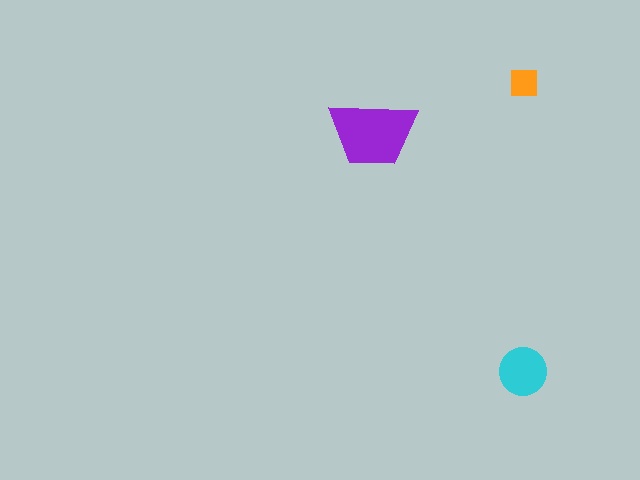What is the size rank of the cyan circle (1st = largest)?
2nd.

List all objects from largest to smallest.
The purple trapezoid, the cyan circle, the orange square.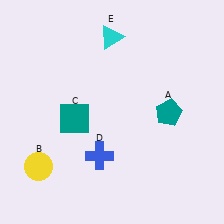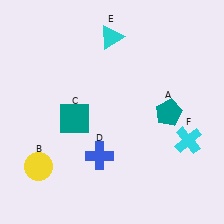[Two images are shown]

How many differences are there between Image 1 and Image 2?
There is 1 difference between the two images.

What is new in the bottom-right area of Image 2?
A cyan cross (F) was added in the bottom-right area of Image 2.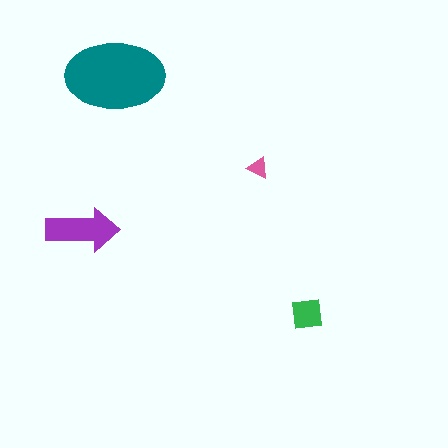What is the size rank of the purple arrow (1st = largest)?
2nd.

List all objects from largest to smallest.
The teal ellipse, the purple arrow, the green square, the pink triangle.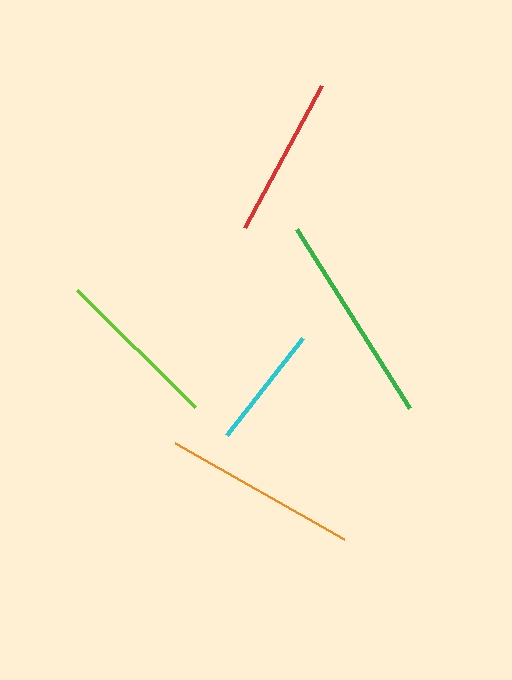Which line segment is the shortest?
The cyan line is the shortest at approximately 123 pixels.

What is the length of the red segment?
The red segment is approximately 162 pixels long.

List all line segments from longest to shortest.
From longest to shortest: green, orange, lime, red, cyan.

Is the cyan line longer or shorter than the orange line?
The orange line is longer than the cyan line.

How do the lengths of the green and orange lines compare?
The green and orange lines are approximately the same length.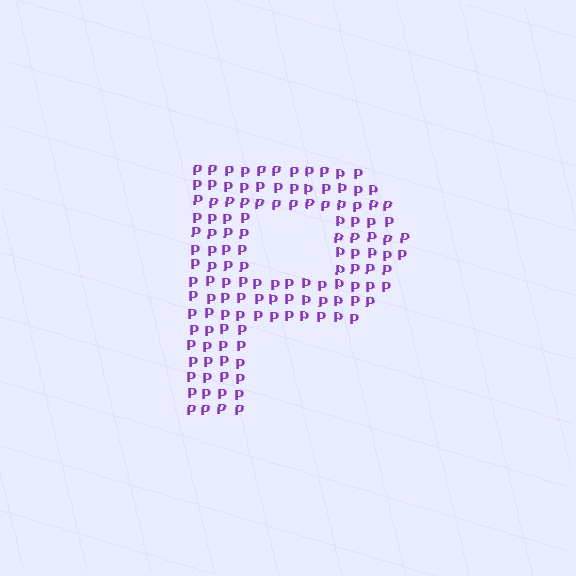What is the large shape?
The large shape is the letter P.